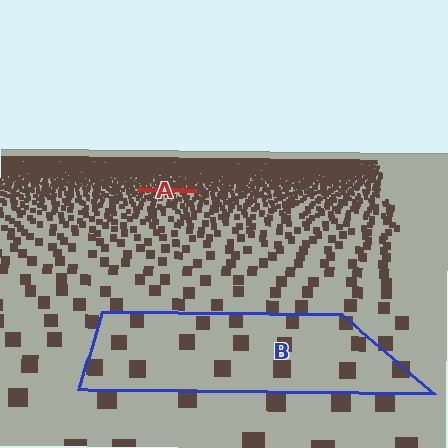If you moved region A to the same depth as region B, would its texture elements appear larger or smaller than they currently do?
They would appear larger. At a closer depth, the same texture elements are projected at a bigger on-screen size.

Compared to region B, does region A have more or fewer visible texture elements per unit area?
Region A has more texture elements per unit area — they are packed more densely because it is farther away.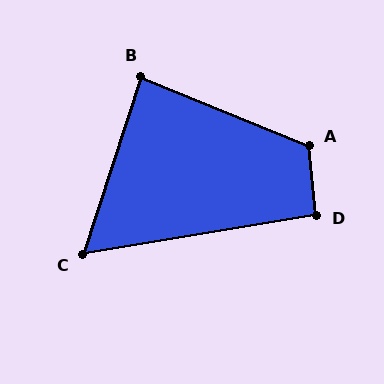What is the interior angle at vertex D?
Approximately 94 degrees (approximately right).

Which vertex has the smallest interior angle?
C, at approximately 62 degrees.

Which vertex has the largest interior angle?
A, at approximately 118 degrees.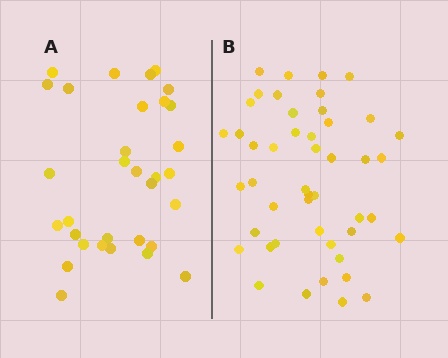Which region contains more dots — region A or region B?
Region B (the right region) has more dots.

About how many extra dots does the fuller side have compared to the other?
Region B has approximately 15 more dots than region A.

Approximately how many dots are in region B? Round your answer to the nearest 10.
About 50 dots. (The exact count is 47, which rounds to 50.)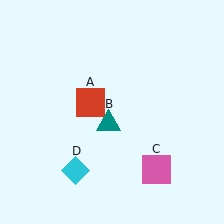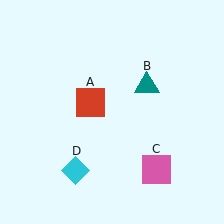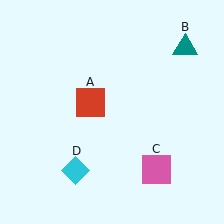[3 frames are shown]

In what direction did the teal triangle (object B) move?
The teal triangle (object B) moved up and to the right.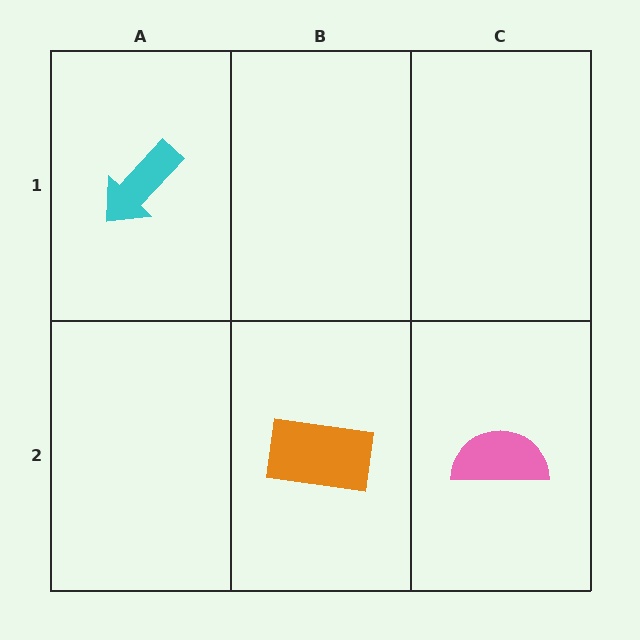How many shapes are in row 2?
2 shapes.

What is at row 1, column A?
A cyan arrow.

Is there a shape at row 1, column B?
No, that cell is empty.